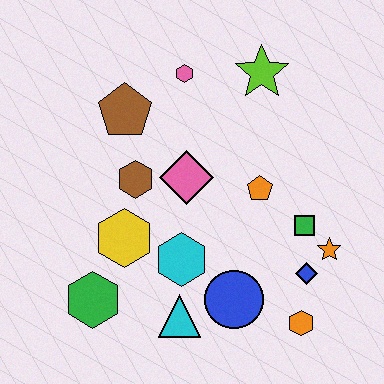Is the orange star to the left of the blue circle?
No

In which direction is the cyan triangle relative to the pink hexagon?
The cyan triangle is below the pink hexagon.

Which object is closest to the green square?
The orange star is closest to the green square.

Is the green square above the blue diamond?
Yes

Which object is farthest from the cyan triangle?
The lime star is farthest from the cyan triangle.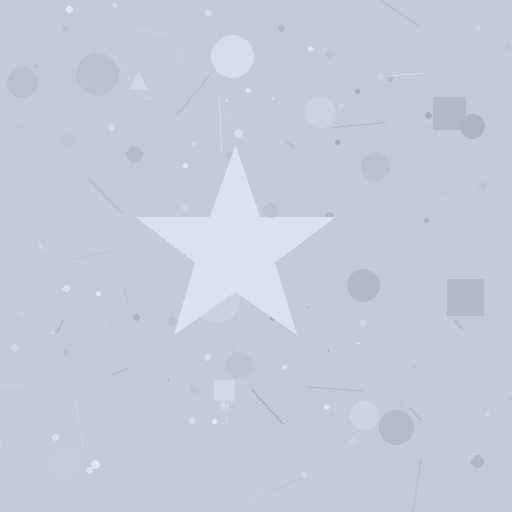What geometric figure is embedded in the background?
A star is embedded in the background.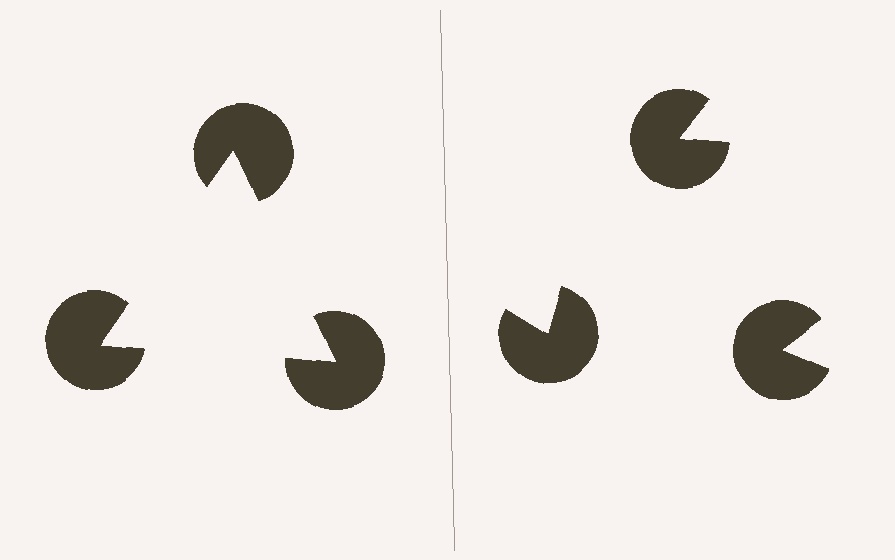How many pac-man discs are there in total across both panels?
6 — 3 on each side.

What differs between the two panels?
The pac-man discs are positioned identically on both sides; only the wedge orientations differ. On the left they align to a triangle; on the right they are misaligned.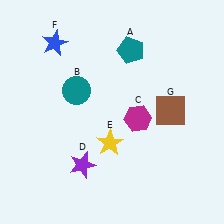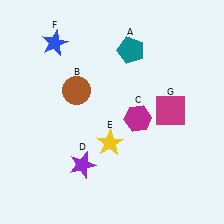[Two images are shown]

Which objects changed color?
B changed from teal to brown. G changed from brown to magenta.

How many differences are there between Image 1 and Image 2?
There are 2 differences between the two images.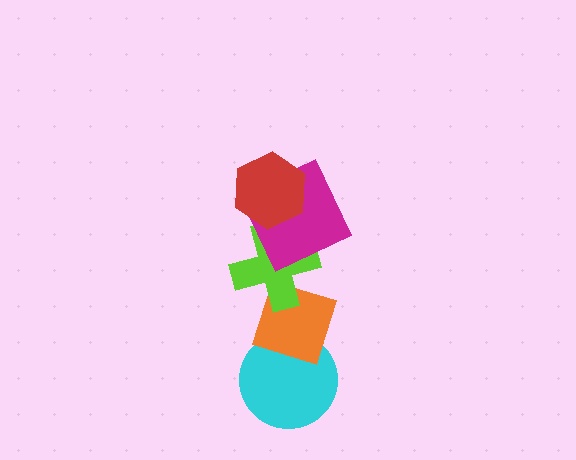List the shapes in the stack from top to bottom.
From top to bottom: the red hexagon, the magenta square, the lime cross, the orange diamond, the cyan circle.